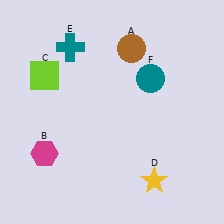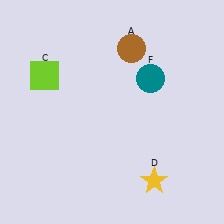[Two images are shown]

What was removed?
The magenta hexagon (B), the teal cross (E) were removed in Image 2.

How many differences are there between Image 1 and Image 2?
There are 2 differences between the two images.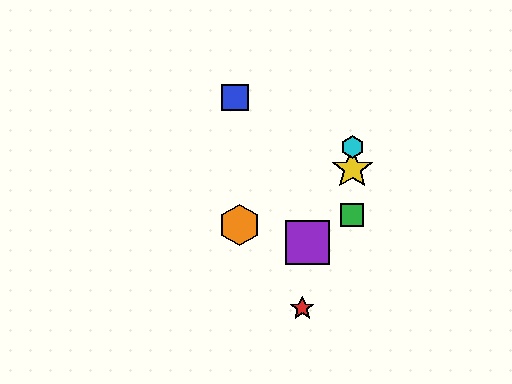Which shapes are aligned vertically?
The green square, the yellow star, the cyan hexagon are aligned vertically.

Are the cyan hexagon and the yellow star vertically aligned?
Yes, both are at x≈352.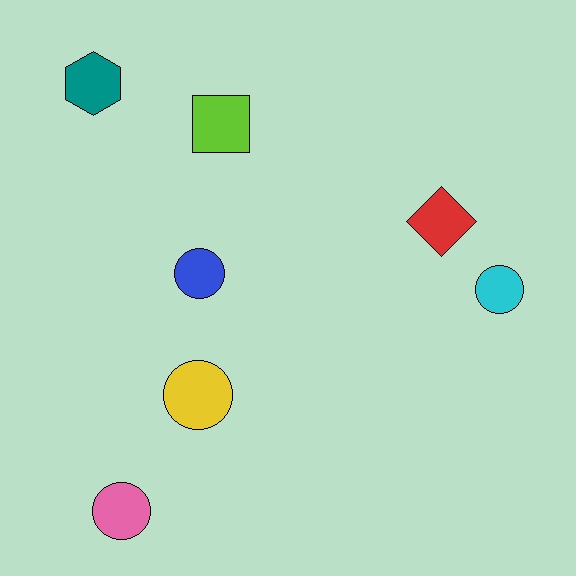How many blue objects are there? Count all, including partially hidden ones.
There is 1 blue object.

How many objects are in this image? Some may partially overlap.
There are 7 objects.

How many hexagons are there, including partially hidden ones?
There is 1 hexagon.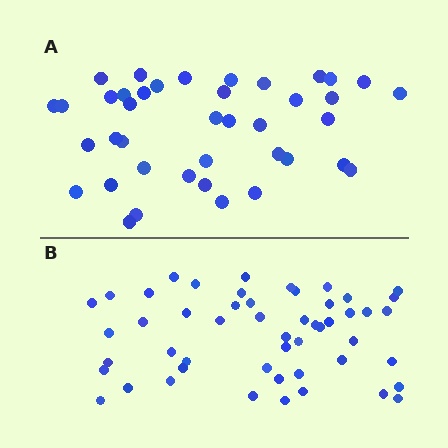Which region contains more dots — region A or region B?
Region B (the bottom region) has more dots.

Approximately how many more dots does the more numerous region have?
Region B has roughly 12 or so more dots than region A.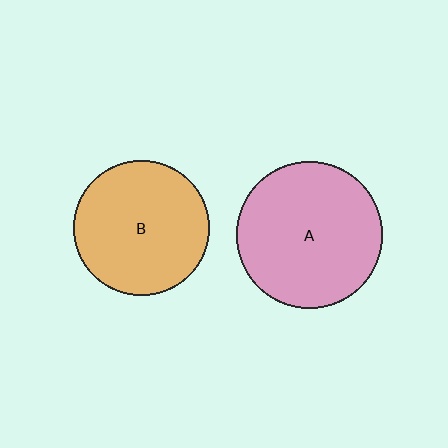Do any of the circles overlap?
No, none of the circles overlap.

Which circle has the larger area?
Circle A (pink).